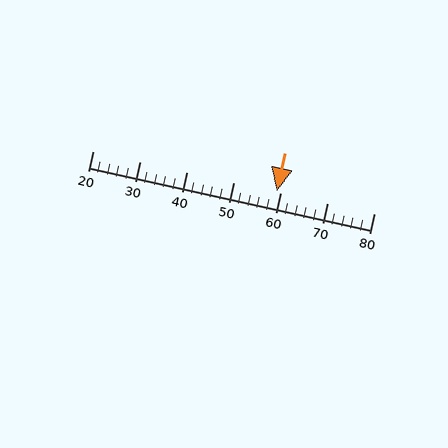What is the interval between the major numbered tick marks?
The major tick marks are spaced 10 units apart.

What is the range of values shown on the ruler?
The ruler shows values from 20 to 80.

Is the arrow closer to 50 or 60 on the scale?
The arrow is closer to 60.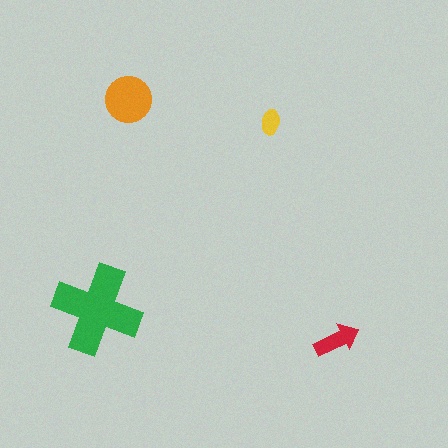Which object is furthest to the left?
The green cross is leftmost.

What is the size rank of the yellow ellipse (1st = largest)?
4th.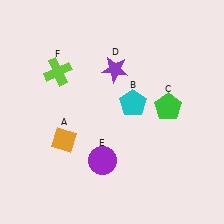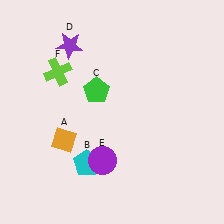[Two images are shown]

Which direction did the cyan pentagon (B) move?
The cyan pentagon (B) moved down.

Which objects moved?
The objects that moved are: the cyan pentagon (B), the green pentagon (C), the purple star (D).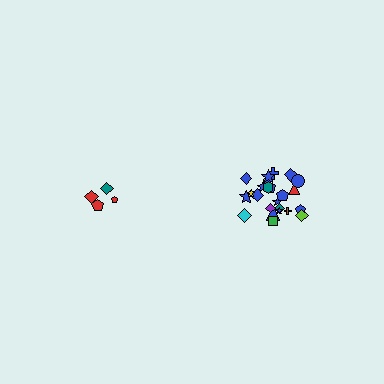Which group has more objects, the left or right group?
The right group.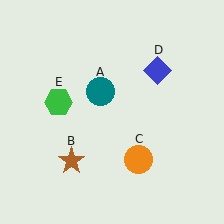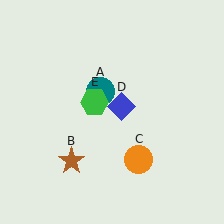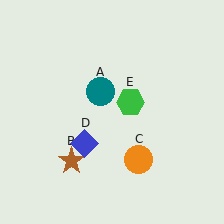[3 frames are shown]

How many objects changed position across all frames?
2 objects changed position: blue diamond (object D), green hexagon (object E).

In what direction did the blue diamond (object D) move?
The blue diamond (object D) moved down and to the left.